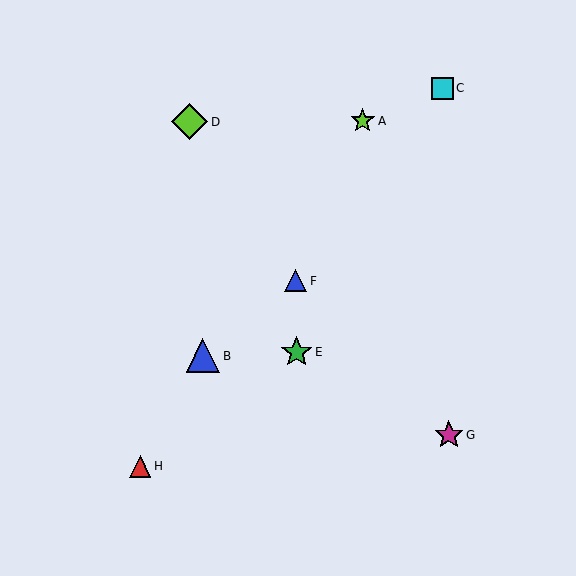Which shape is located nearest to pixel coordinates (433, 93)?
The cyan square (labeled C) at (442, 88) is nearest to that location.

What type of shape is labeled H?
Shape H is a red triangle.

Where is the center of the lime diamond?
The center of the lime diamond is at (190, 122).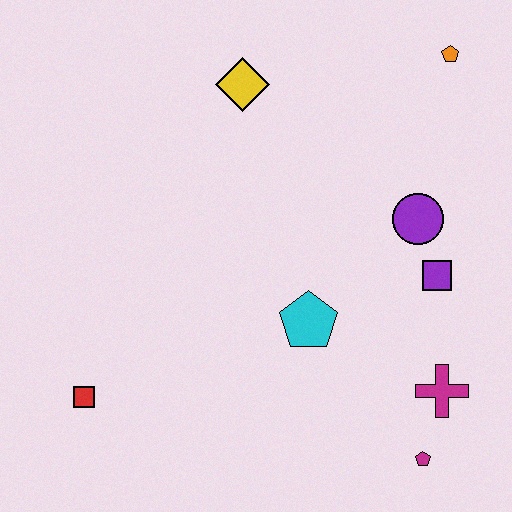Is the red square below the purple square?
Yes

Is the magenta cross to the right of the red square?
Yes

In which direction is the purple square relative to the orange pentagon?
The purple square is below the orange pentagon.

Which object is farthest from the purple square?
The red square is farthest from the purple square.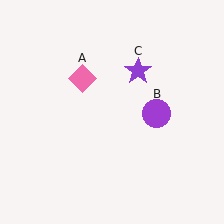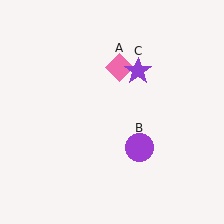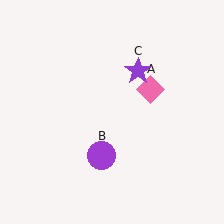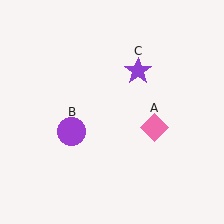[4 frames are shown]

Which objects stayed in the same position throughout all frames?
Purple star (object C) remained stationary.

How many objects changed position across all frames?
2 objects changed position: pink diamond (object A), purple circle (object B).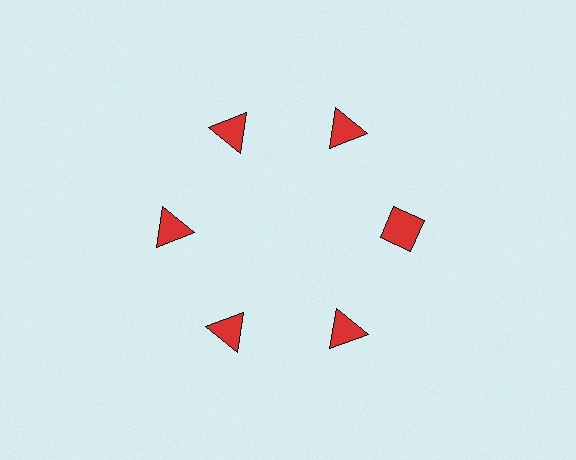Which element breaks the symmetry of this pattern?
The red diamond at roughly the 3 o'clock position breaks the symmetry. All other shapes are red triangles.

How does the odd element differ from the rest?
It has a different shape: diamond instead of triangle.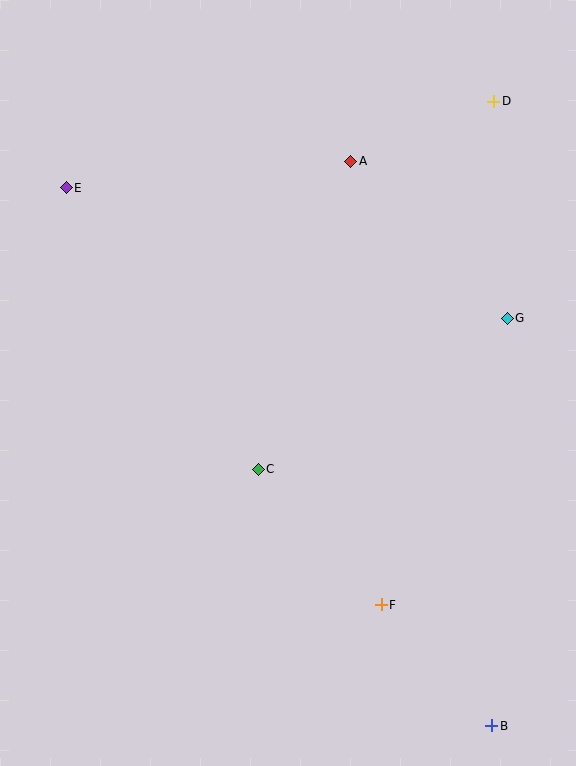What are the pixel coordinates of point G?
Point G is at (507, 318).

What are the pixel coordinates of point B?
Point B is at (492, 726).